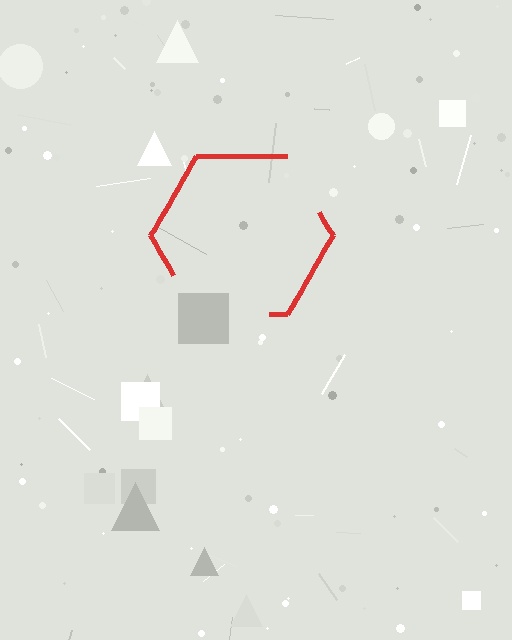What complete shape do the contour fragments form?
The contour fragments form a hexagon.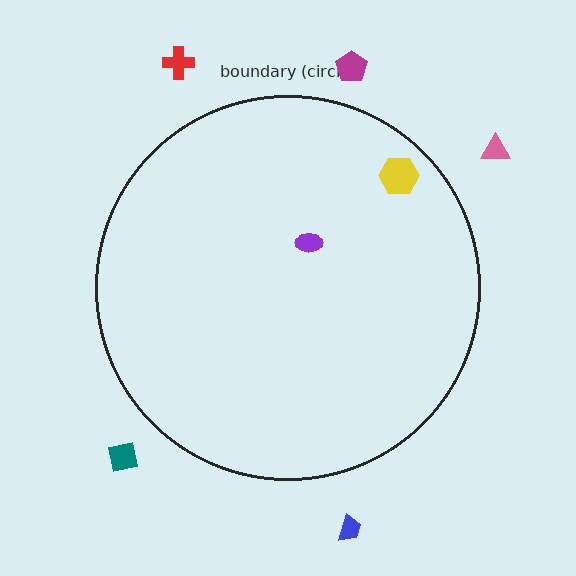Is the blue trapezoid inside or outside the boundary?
Outside.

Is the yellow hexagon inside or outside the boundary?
Inside.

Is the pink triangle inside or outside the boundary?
Outside.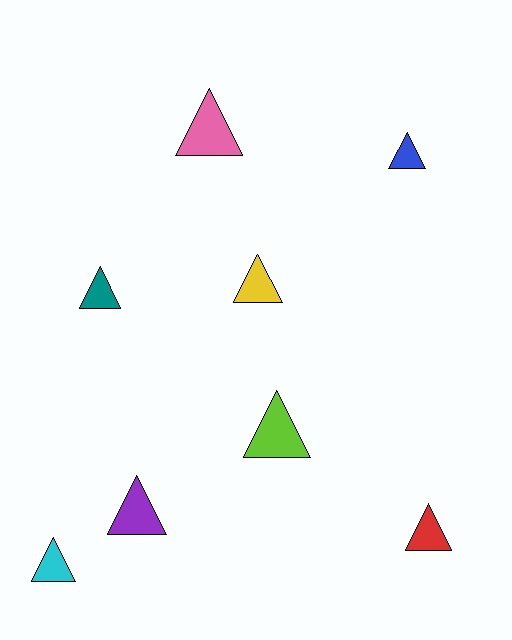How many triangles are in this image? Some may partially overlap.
There are 8 triangles.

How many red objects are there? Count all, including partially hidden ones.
There is 1 red object.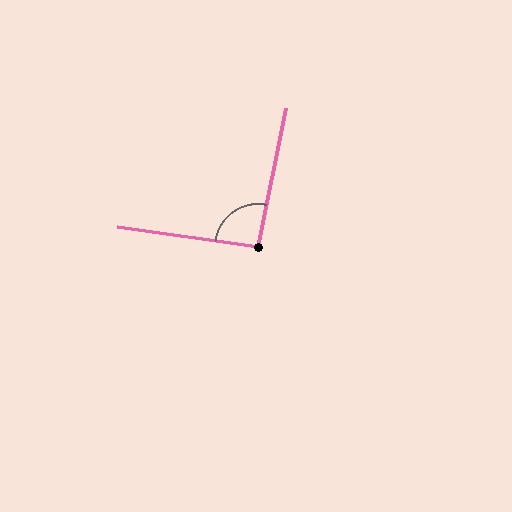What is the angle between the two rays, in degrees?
Approximately 94 degrees.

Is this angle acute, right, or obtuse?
It is approximately a right angle.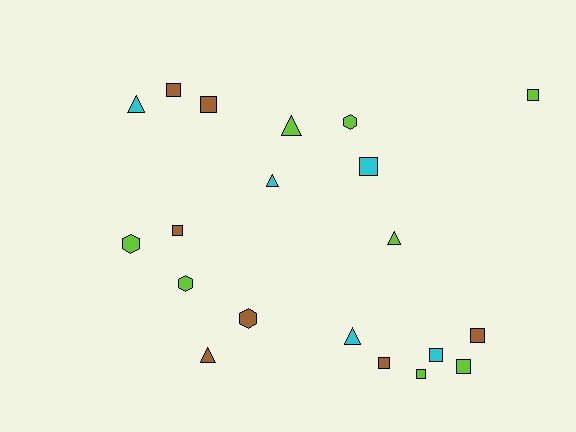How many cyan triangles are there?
There are 3 cyan triangles.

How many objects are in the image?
There are 20 objects.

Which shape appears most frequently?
Square, with 10 objects.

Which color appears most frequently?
Lime, with 8 objects.